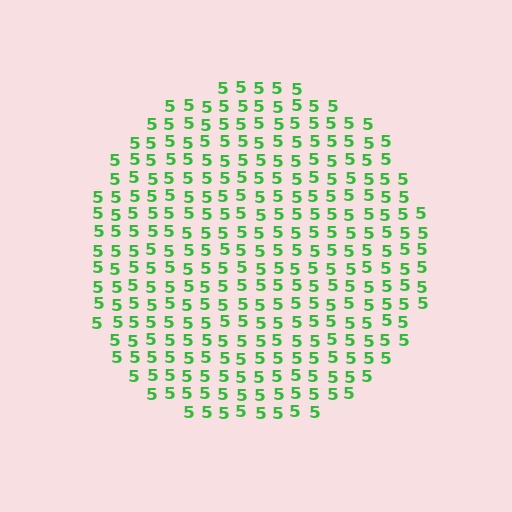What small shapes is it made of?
It is made of small digit 5's.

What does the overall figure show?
The overall figure shows a circle.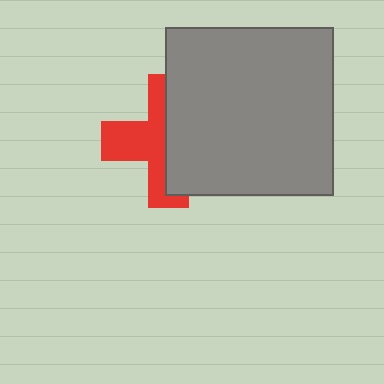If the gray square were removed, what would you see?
You would see the complete red cross.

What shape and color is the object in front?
The object in front is a gray square.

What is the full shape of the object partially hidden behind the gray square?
The partially hidden object is a red cross.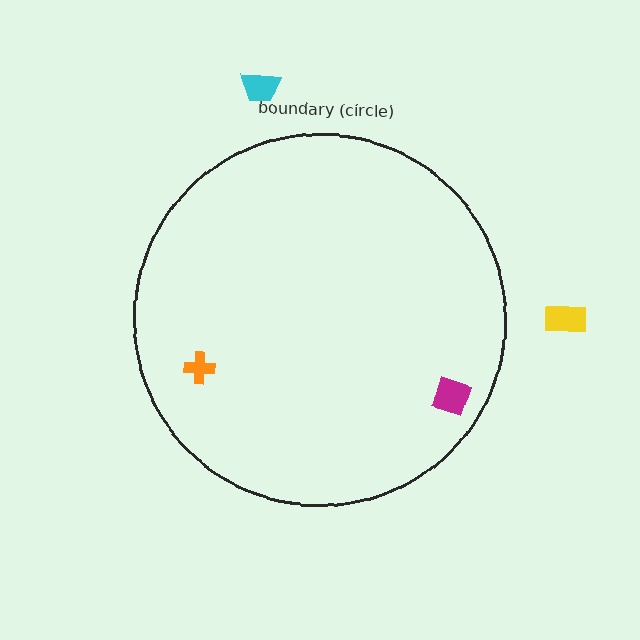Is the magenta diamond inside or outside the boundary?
Inside.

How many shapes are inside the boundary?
2 inside, 2 outside.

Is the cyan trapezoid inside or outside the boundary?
Outside.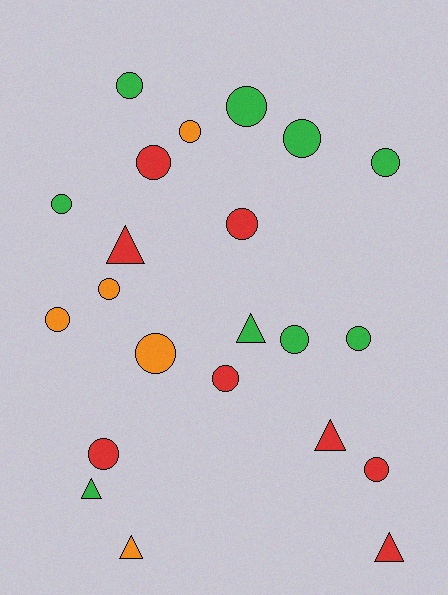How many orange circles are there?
There are 4 orange circles.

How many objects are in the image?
There are 22 objects.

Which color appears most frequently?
Green, with 9 objects.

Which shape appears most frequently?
Circle, with 16 objects.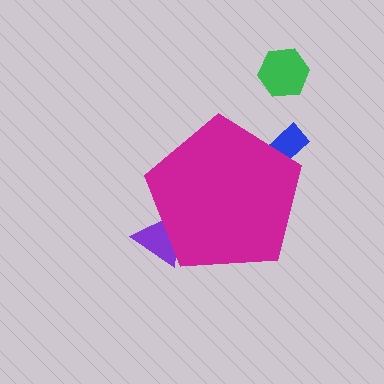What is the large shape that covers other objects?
A magenta pentagon.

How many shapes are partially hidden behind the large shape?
2 shapes are partially hidden.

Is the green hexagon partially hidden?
No, the green hexagon is fully visible.